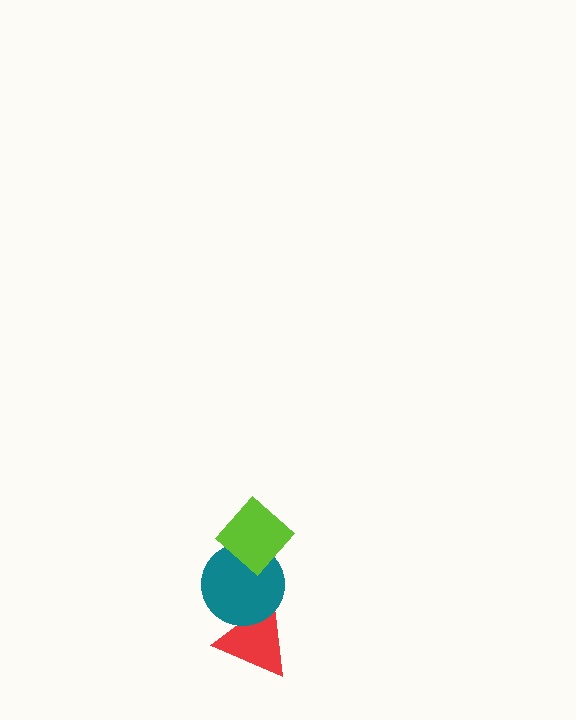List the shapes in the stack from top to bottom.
From top to bottom: the lime diamond, the teal circle, the red triangle.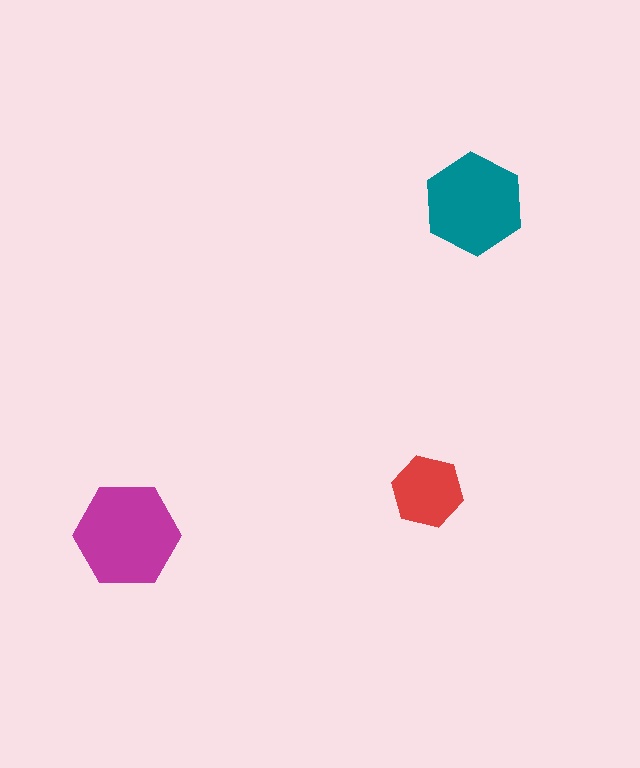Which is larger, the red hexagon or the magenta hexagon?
The magenta one.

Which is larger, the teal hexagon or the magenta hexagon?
The magenta one.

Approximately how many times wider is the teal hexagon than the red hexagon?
About 1.5 times wider.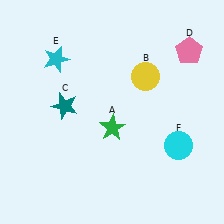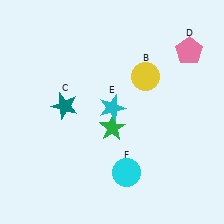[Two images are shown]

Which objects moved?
The objects that moved are: the cyan star (E), the cyan circle (F).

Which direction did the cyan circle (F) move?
The cyan circle (F) moved left.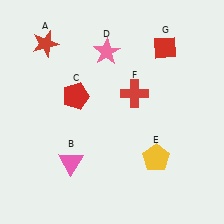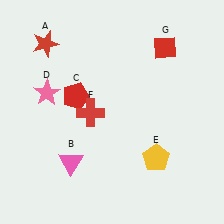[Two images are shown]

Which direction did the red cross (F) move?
The red cross (F) moved left.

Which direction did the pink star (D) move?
The pink star (D) moved left.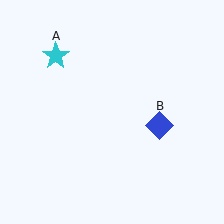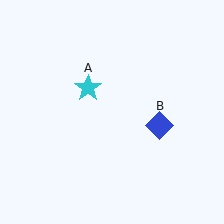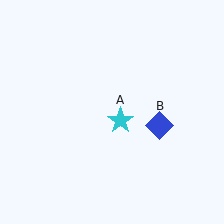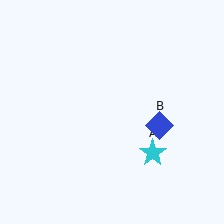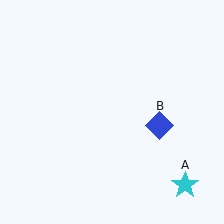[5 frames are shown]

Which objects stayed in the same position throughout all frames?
Blue diamond (object B) remained stationary.